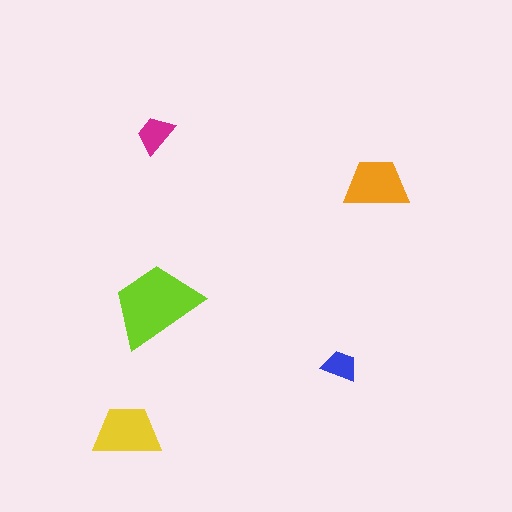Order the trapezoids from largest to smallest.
the lime one, the yellow one, the orange one, the magenta one, the blue one.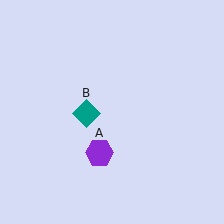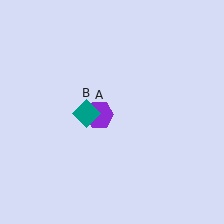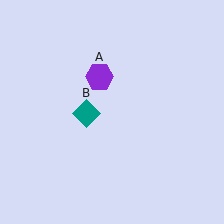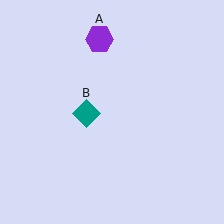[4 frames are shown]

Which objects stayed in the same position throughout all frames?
Teal diamond (object B) remained stationary.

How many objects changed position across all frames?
1 object changed position: purple hexagon (object A).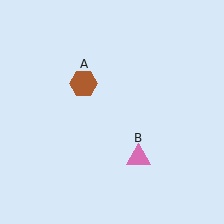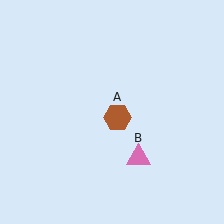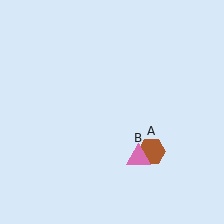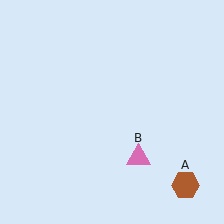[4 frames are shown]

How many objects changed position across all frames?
1 object changed position: brown hexagon (object A).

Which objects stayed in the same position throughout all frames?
Pink triangle (object B) remained stationary.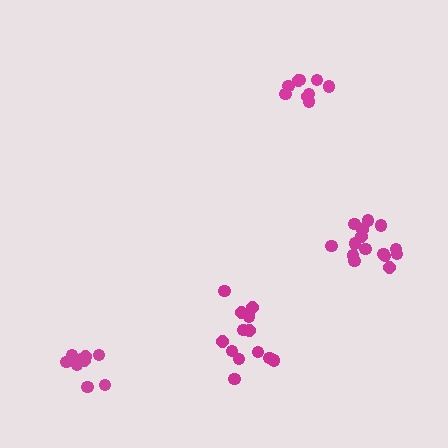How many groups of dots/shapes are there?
There are 4 groups.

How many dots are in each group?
Group 1: 13 dots, Group 2: 15 dots, Group 3: 9 dots, Group 4: 11 dots (48 total).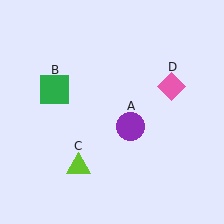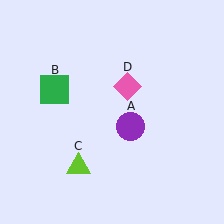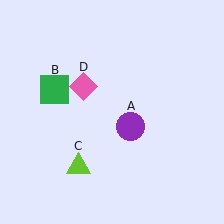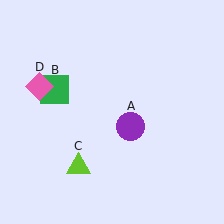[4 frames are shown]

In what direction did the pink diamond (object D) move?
The pink diamond (object D) moved left.